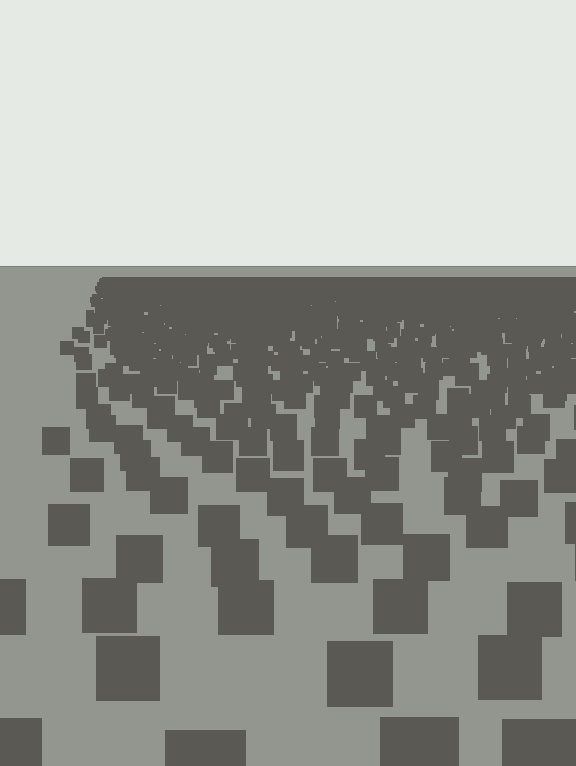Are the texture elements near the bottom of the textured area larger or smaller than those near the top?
Larger. Near the bottom, elements are closer to the viewer and appear at a bigger on-screen size.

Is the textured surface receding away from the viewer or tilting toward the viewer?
The surface is receding away from the viewer. Texture elements get smaller and denser toward the top.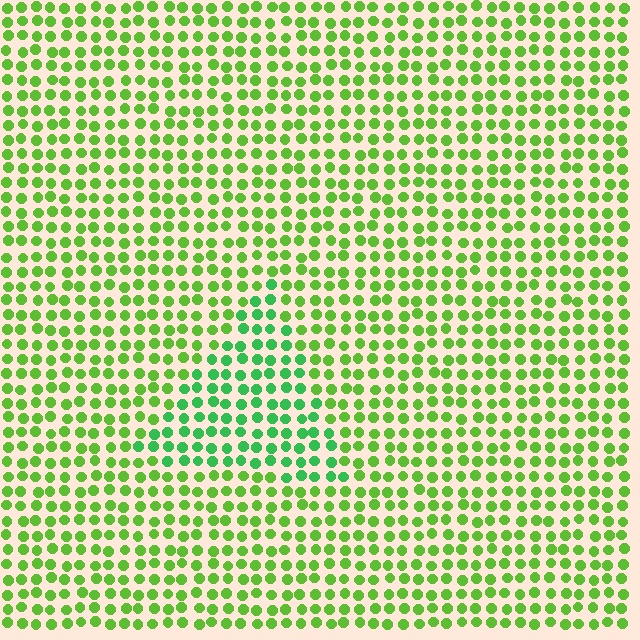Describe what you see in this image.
The image is filled with small lime elements in a uniform arrangement. A triangle-shaped region is visible where the elements are tinted to a slightly different hue, forming a subtle color boundary.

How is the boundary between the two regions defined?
The boundary is defined purely by a slight shift in hue (about 31 degrees). Spacing, size, and orientation are identical on both sides.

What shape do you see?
I see a triangle.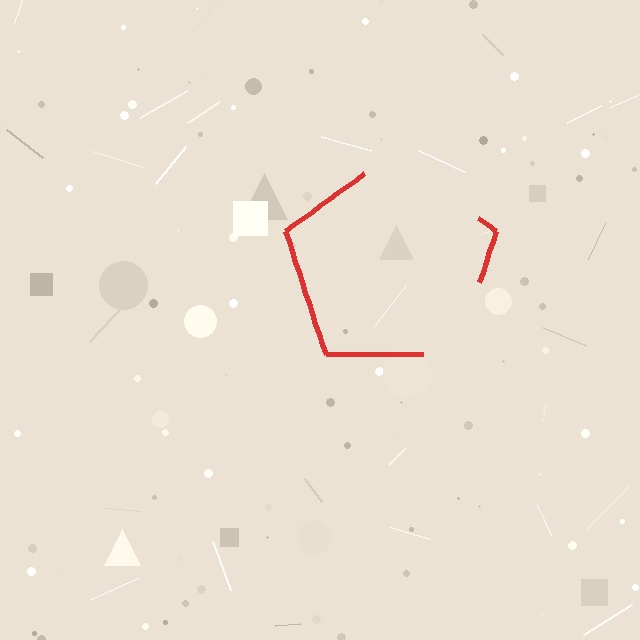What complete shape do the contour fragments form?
The contour fragments form a pentagon.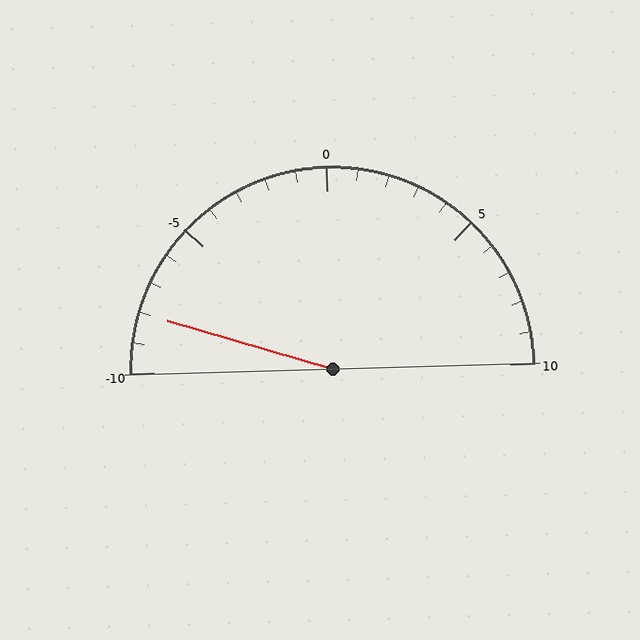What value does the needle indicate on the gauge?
The needle indicates approximately -8.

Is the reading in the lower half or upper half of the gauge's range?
The reading is in the lower half of the range (-10 to 10).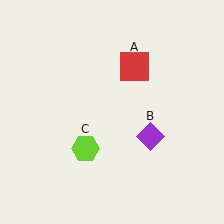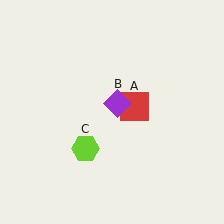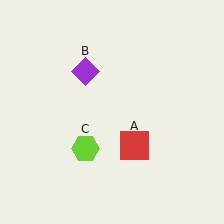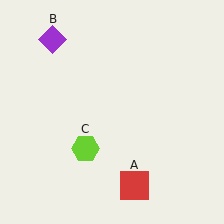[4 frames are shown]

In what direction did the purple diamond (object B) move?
The purple diamond (object B) moved up and to the left.